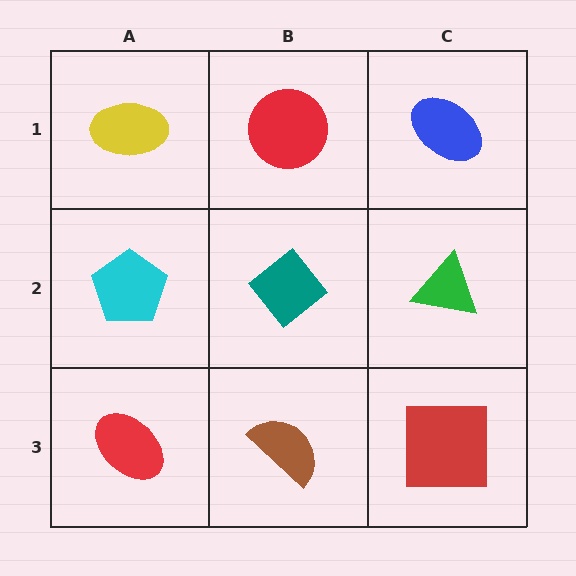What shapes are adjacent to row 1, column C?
A green triangle (row 2, column C), a red circle (row 1, column B).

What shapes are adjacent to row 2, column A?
A yellow ellipse (row 1, column A), a red ellipse (row 3, column A), a teal diamond (row 2, column B).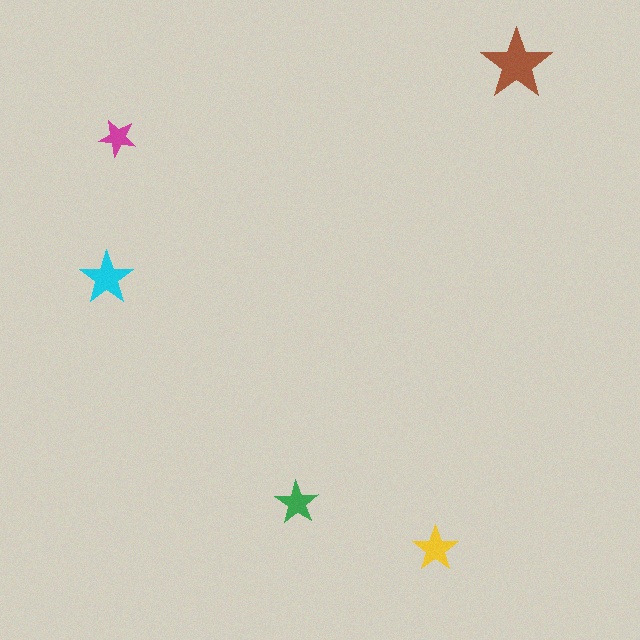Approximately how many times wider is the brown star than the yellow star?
About 1.5 times wider.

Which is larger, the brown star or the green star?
The brown one.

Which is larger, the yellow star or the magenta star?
The yellow one.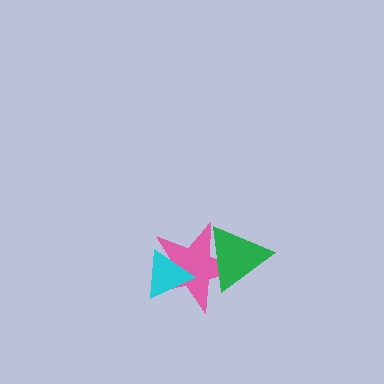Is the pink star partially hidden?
Yes, it is partially covered by another shape.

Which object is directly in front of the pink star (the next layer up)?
The green triangle is directly in front of the pink star.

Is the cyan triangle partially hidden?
No, no other shape covers it.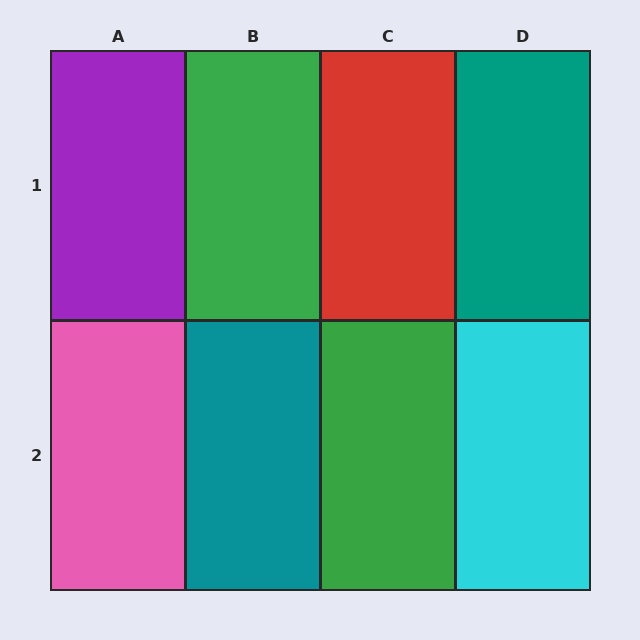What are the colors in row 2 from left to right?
Pink, teal, green, cyan.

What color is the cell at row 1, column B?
Green.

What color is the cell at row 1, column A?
Purple.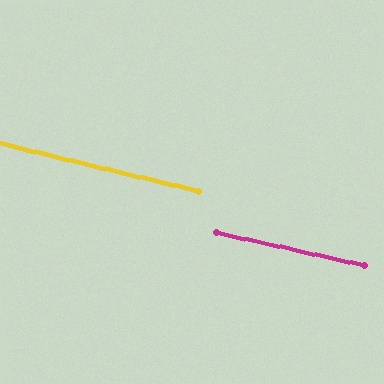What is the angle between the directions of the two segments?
Approximately 1 degree.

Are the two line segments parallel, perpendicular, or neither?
Parallel — their directions differ by only 1.4°.